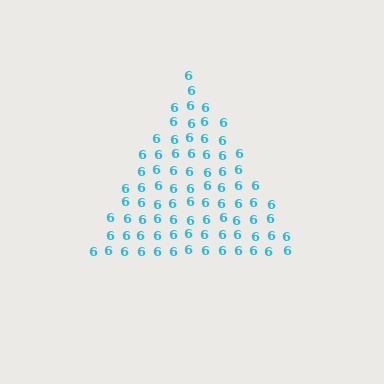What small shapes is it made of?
It is made of small digit 6's.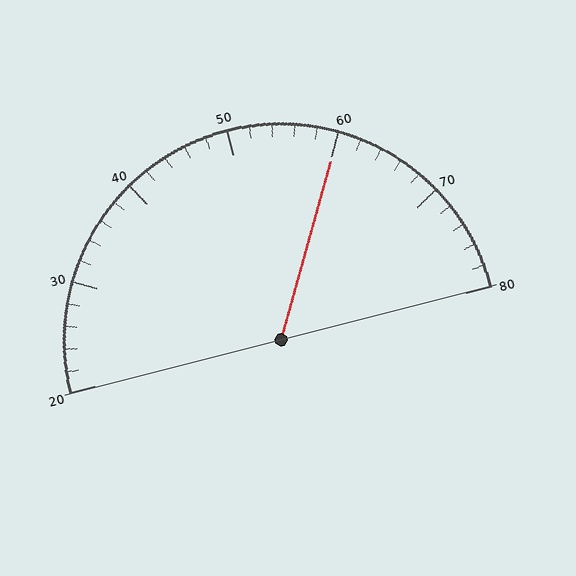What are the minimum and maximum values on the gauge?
The gauge ranges from 20 to 80.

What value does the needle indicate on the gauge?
The needle indicates approximately 60.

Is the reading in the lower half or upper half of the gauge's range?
The reading is in the upper half of the range (20 to 80).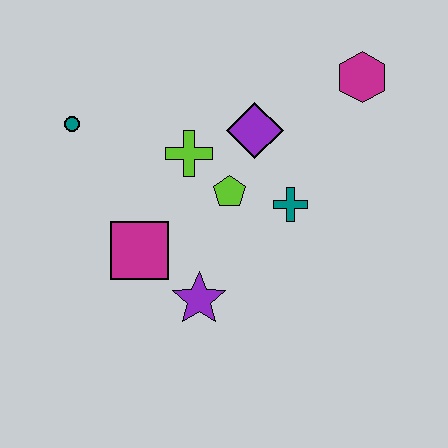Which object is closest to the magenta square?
The purple star is closest to the magenta square.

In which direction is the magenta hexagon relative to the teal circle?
The magenta hexagon is to the right of the teal circle.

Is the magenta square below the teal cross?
Yes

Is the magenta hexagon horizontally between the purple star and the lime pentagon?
No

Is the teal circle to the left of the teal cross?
Yes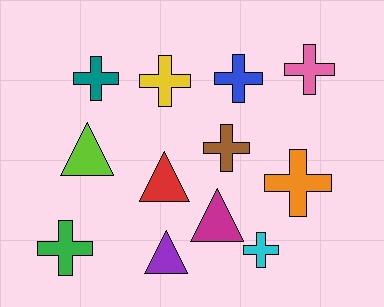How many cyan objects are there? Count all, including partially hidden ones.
There is 1 cyan object.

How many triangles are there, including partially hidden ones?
There are 4 triangles.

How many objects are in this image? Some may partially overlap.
There are 12 objects.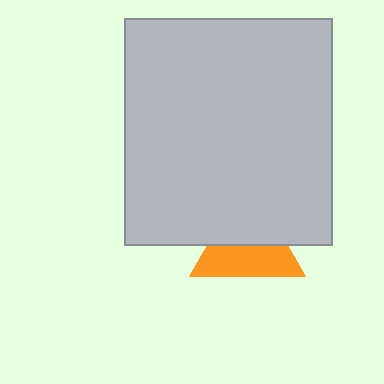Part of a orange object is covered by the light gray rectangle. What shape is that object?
It is a triangle.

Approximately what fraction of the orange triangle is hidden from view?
Roughly 47% of the orange triangle is hidden behind the light gray rectangle.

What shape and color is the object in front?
The object in front is a light gray rectangle.